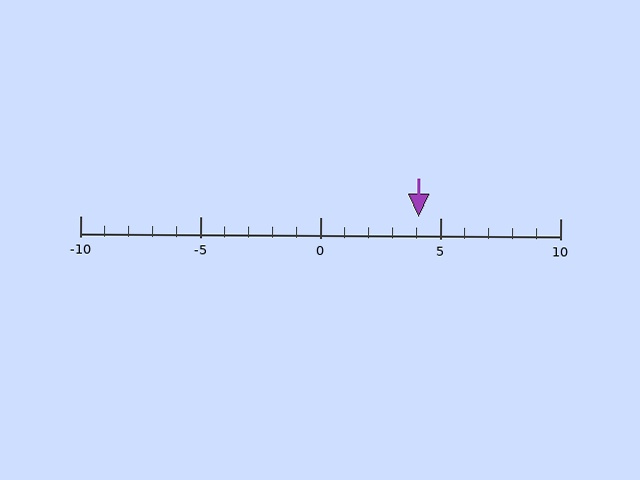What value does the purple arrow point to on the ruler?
The purple arrow points to approximately 4.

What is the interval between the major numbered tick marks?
The major tick marks are spaced 5 units apart.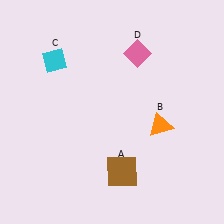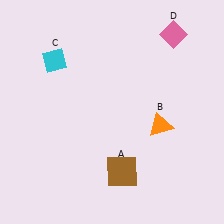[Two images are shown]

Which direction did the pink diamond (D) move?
The pink diamond (D) moved right.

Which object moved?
The pink diamond (D) moved right.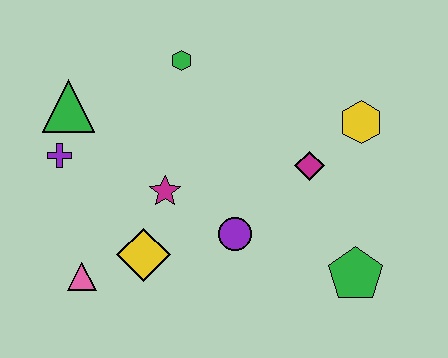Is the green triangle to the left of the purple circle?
Yes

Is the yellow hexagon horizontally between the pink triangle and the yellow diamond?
No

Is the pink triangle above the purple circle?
No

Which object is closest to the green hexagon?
The green triangle is closest to the green hexagon.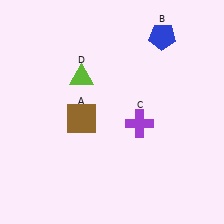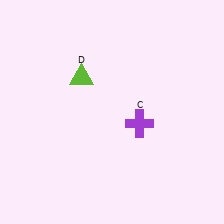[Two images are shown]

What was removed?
The brown square (A), the blue pentagon (B) were removed in Image 2.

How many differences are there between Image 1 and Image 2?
There are 2 differences between the two images.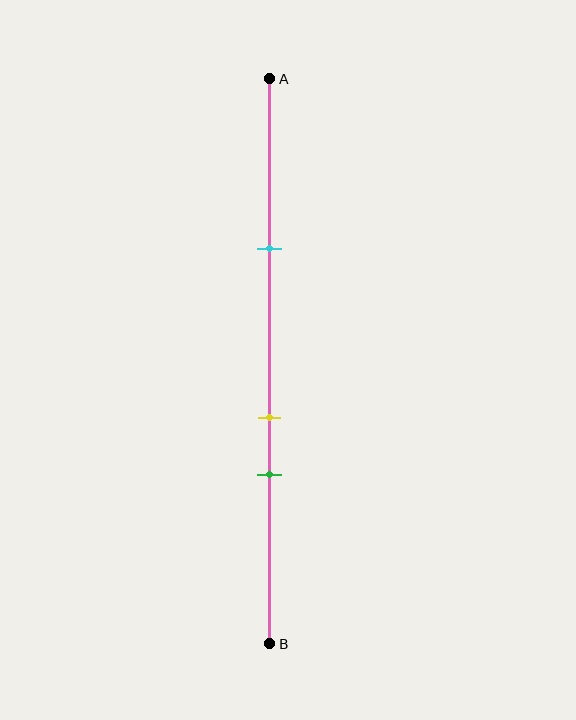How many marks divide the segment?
There are 3 marks dividing the segment.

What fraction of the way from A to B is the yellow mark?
The yellow mark is approximately 60% (0.6) of the way from A to B.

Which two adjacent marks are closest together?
The yellow and green marks are the closest adjacent pair.